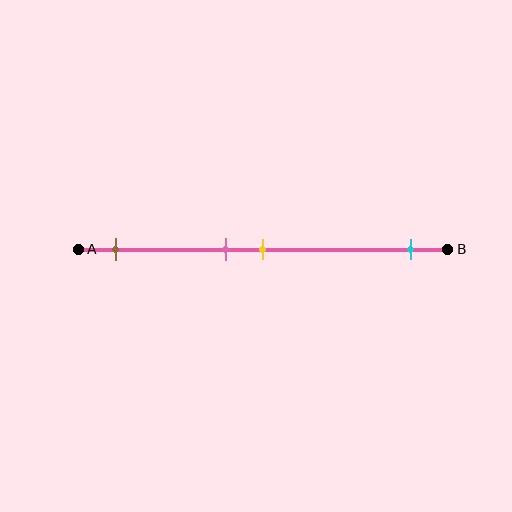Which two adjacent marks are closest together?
The pink and yellow marks are the closest adjacent pair.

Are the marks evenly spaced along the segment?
No, the marks are not evenly spaced.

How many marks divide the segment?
There are 4 marks dividing the segment.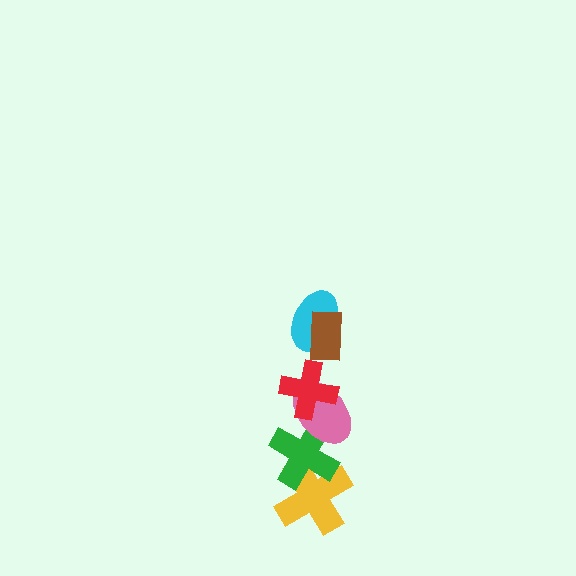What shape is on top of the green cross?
The pink ellipse is on top of the green cross.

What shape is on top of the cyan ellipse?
The brown rectangle is on top of the cyan ellipse.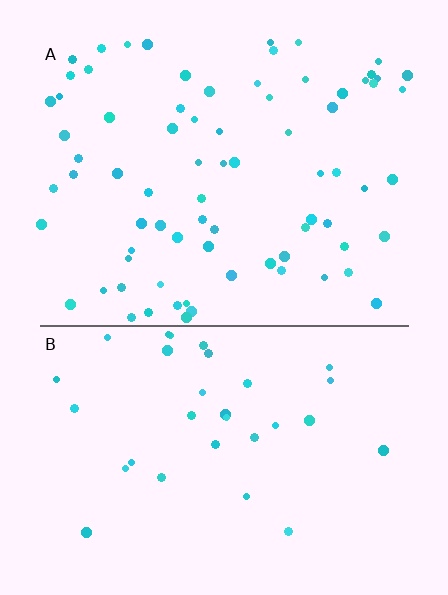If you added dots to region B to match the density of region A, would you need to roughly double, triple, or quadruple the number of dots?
Approximately double.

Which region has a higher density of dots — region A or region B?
A (the top).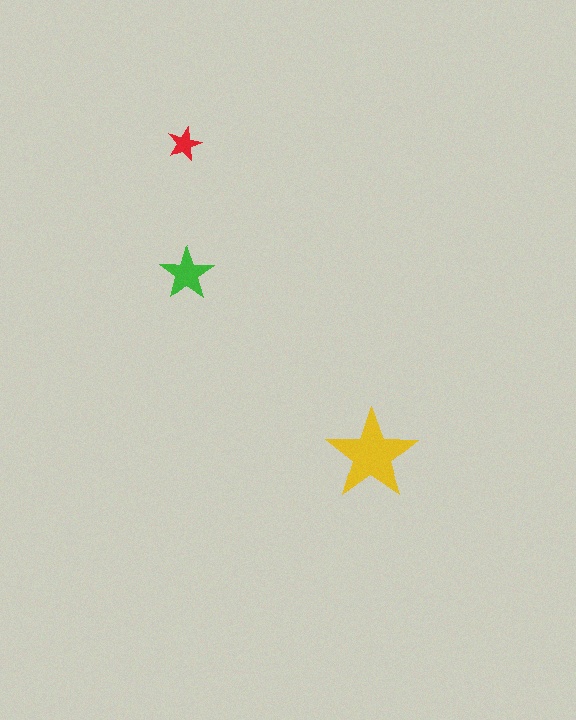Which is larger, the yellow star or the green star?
The yellow one.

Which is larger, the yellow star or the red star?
The yellow one.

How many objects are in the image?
There are 3 objects in the image.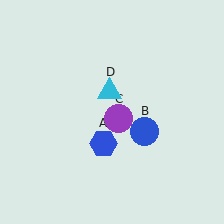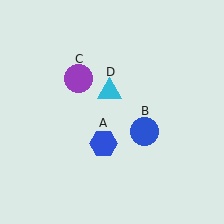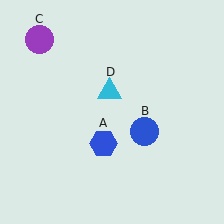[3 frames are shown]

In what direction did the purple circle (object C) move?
The purple circle (object C) moved up and to the left.